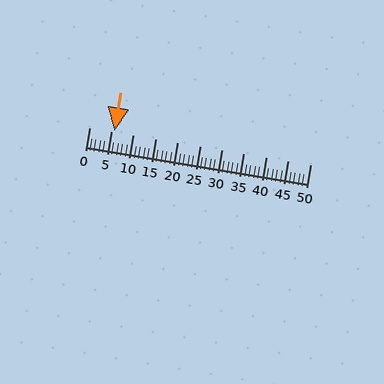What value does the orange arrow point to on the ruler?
The orange arrow points to approximately 6.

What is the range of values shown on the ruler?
The ruler shows values from 0 to 50.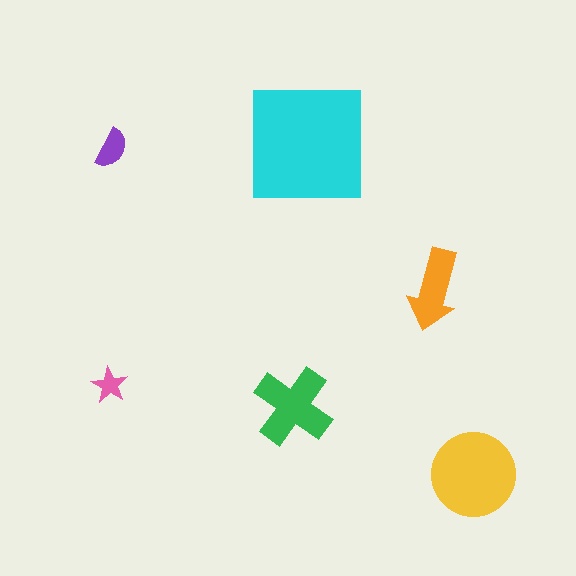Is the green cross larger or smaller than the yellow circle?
Smaller.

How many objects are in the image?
There are 6 objects in the image.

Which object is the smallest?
The pink star.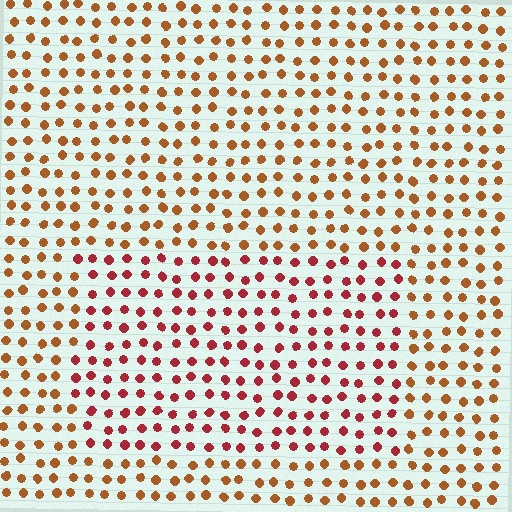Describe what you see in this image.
The image is filled with small brown elements in a uniform arrangement. A rectangle-shaped region is visible where the elements are tinted to a slightly different hue, forming a subtle color boundary.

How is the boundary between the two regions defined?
The boundary is defined purely by a slight shift in hue (about 33 degrees). Spacing, size, and orientation are identical on both sides.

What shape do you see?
I see a rectangle.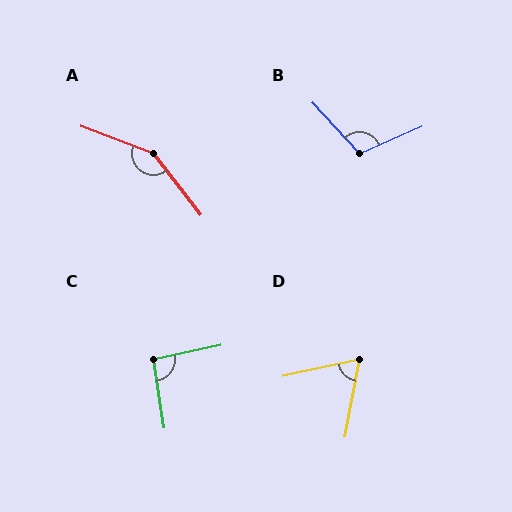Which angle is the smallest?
D, at approximately 67 degrees.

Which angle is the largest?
A, at approximately 149 degrees.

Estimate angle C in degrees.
Approximately 93 degrees.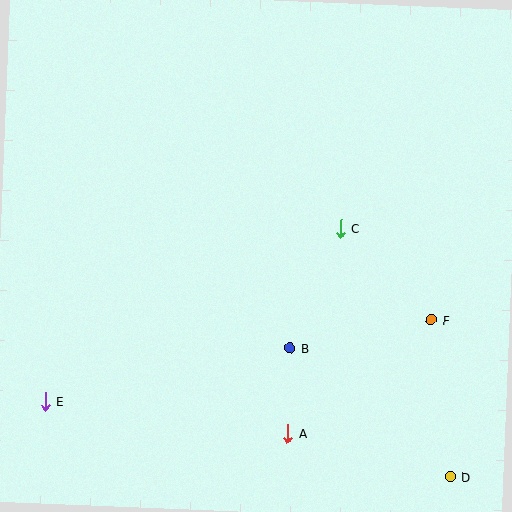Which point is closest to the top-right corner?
Point C is closest to the top-right corner.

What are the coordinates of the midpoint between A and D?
The midpoint between A and D is at (369, 455).